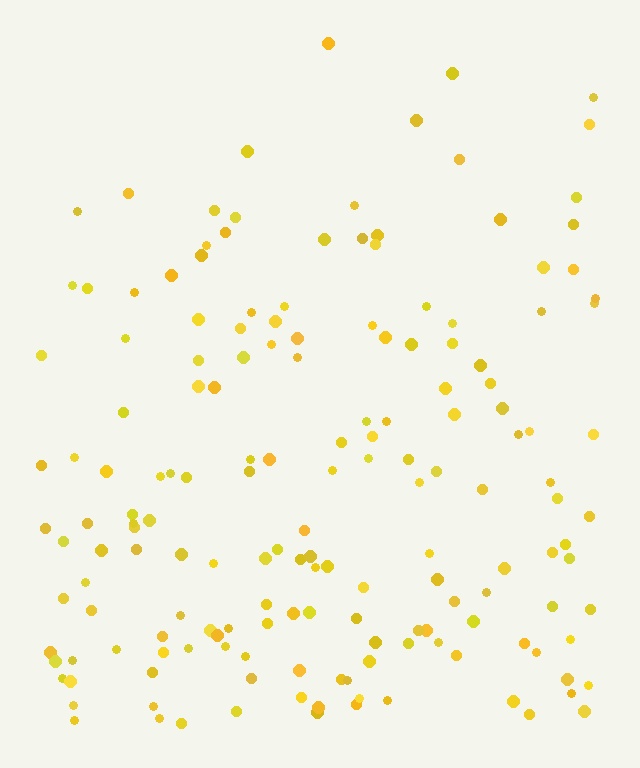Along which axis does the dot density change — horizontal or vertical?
Vertical.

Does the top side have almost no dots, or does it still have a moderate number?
Still a moderate number, just noticeably fewer than the bottom.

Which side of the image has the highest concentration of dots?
The bottom.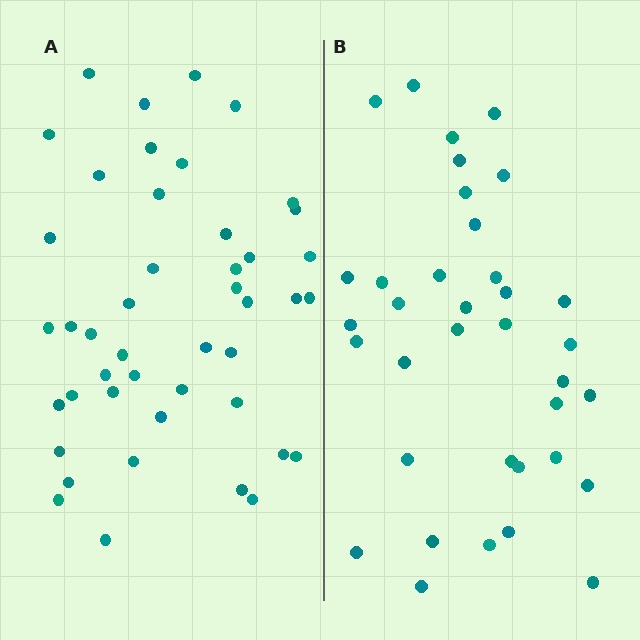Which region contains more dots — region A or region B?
Region A (the left region) has more dots.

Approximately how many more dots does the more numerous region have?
Region A has roughly 8 or so more dots than region B.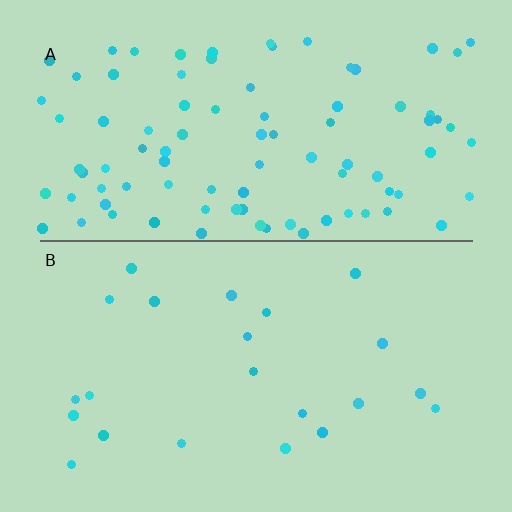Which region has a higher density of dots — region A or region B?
A (the top).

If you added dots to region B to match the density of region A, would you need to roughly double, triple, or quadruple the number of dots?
Approximately quadruple.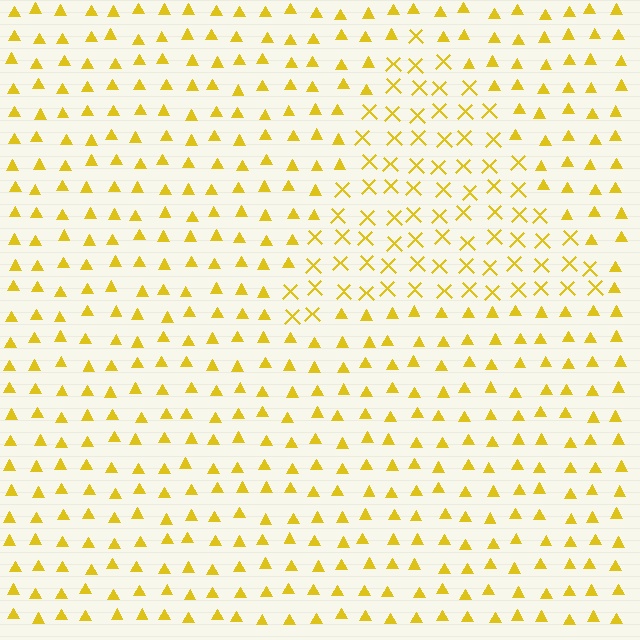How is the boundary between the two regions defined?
The boundary is defined by a change in element shape: X marks inside vs. triangles outside. All elements share the same color and spacing.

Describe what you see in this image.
The image is filled with small yellow elements arranged in a uniform grid. A triangle-shaped region contains X marks, while the surrounding area contains triangles. The boundary is defined purely by the change in element shape.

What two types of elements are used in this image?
The image uses X marks inside the triangle region and triangles outside it.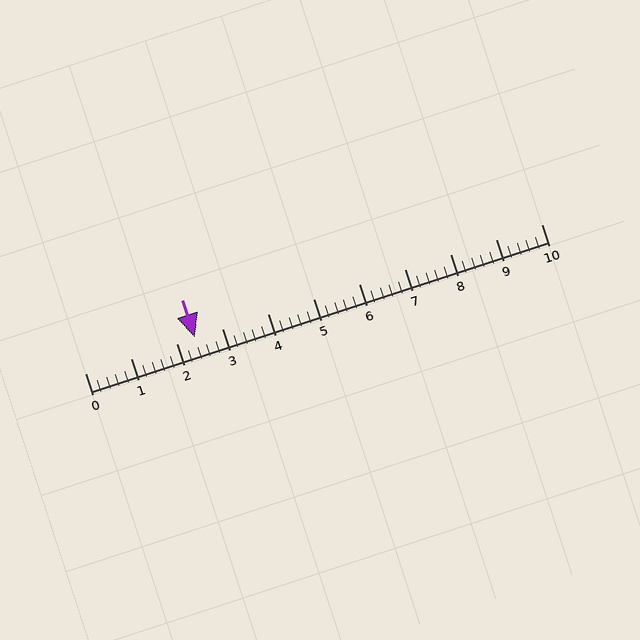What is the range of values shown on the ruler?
The ruler shows values from 0 to 10.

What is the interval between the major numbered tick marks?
The major tick marks are spaced 1 units apart.